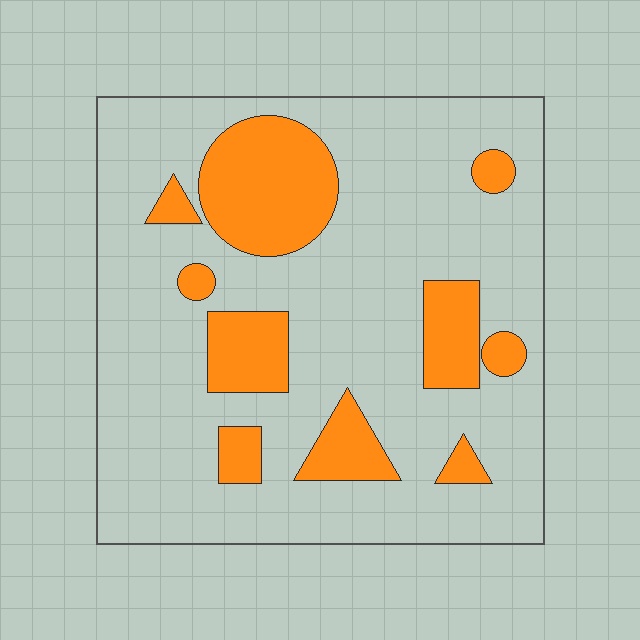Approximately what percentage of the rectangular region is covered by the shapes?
Approximately 20%.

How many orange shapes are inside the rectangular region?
10.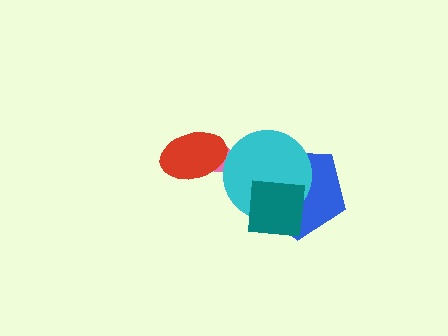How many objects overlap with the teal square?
2 objects overlap with the teal square.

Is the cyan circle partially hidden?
Yes, it is partially covered by another shape.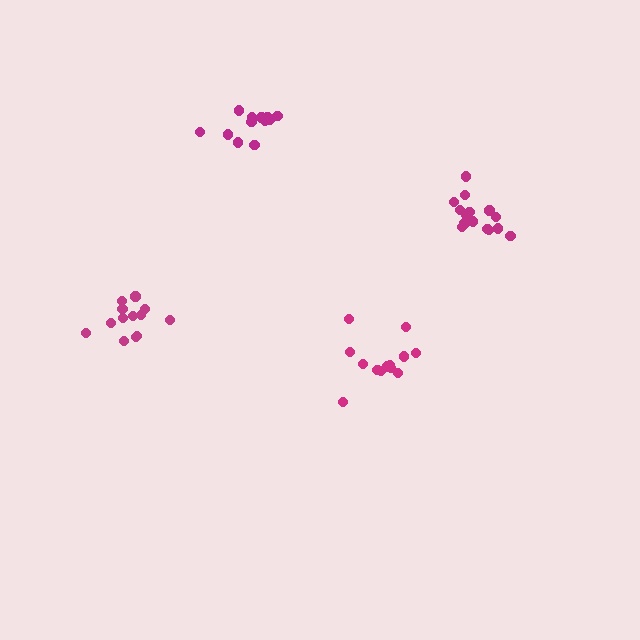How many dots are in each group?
Group 1: 13 dots, Group 2: 13 dots, Group 3: 12 dots, Group 4: 16 dots (54 total).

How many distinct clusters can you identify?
There are 4 distinct clusters.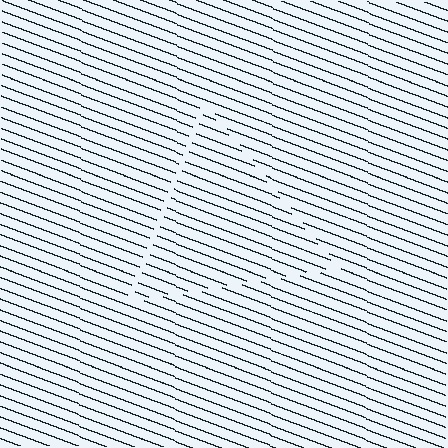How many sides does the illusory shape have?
3 sides — the line-ends trace a triangle.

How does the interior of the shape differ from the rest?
The interior of the shape contains the same grating, shifted by half a period — the contour is defined by the phase discontinuity where line-ends from the inner and outer gratings abut.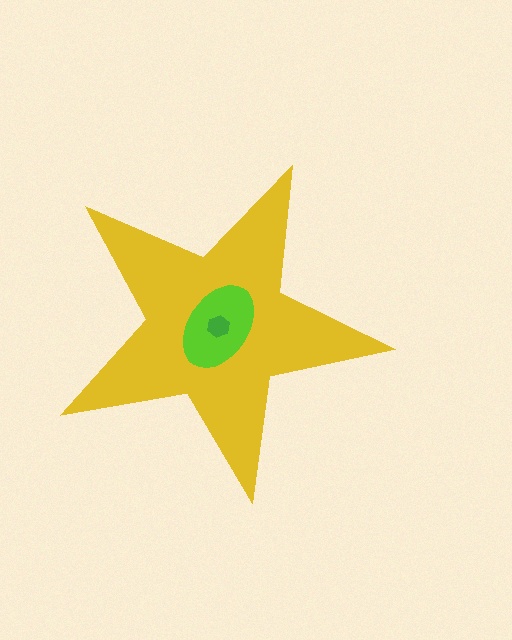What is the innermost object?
The green hexagon.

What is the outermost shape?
The yellow star.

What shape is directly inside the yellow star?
The lime ellipse.